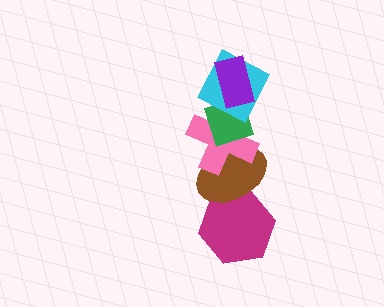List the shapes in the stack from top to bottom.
From top to bottom: the purple rectangle, the cyan square, the green diamond, the pink cross, the brown ellipse, the magenta hexagon.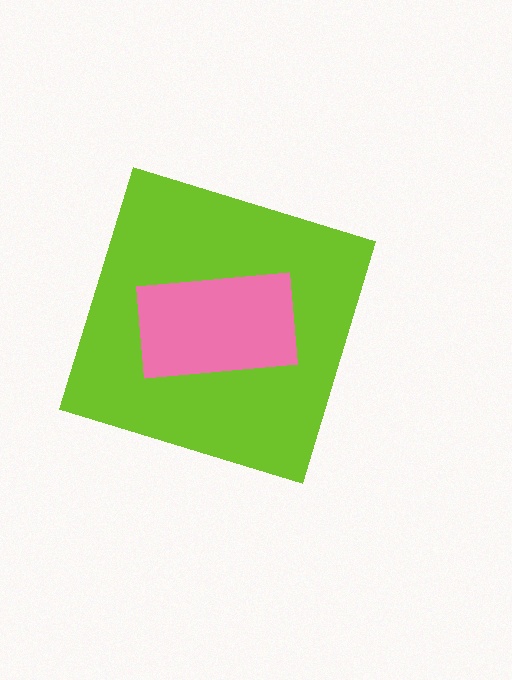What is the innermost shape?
The pink rectangle.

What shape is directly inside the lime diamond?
The pink rectangle.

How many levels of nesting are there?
2.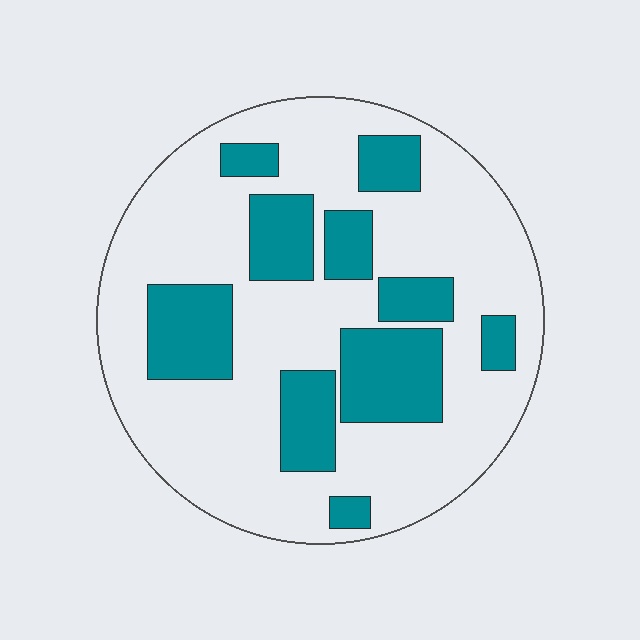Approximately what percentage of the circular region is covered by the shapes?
Approximately 30%.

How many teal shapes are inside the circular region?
10.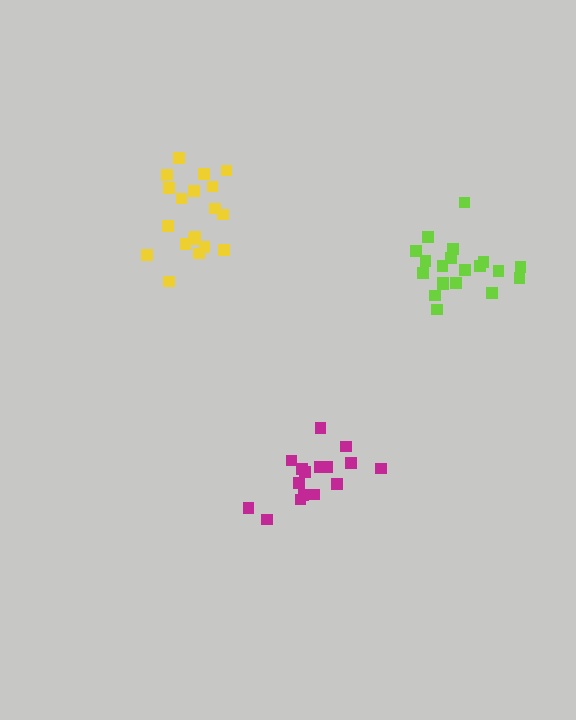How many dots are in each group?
Group 1: 20 dots, Group 2: 19 dots, Group 3: 16 dots (55 total).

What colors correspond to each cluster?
The clusters are colored: lime, yellow, magenta.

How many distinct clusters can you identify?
There are 3 distinct clusters.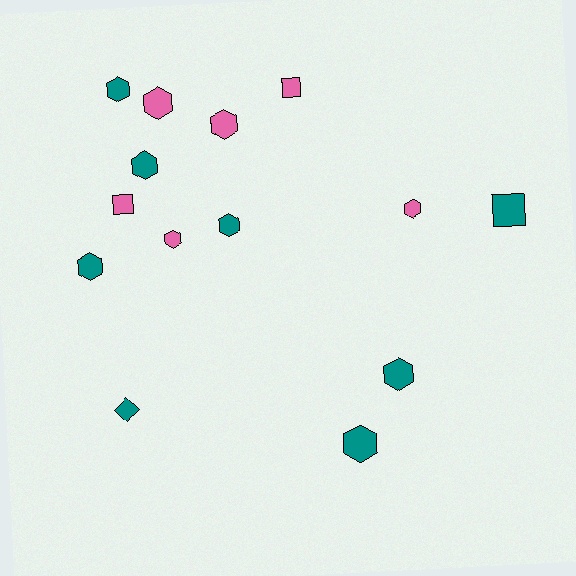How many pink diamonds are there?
There are no pink diamonds.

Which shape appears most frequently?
Hexagon, with 10 objects.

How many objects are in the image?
There are 14 objects.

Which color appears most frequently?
Teal, with 8 objects.